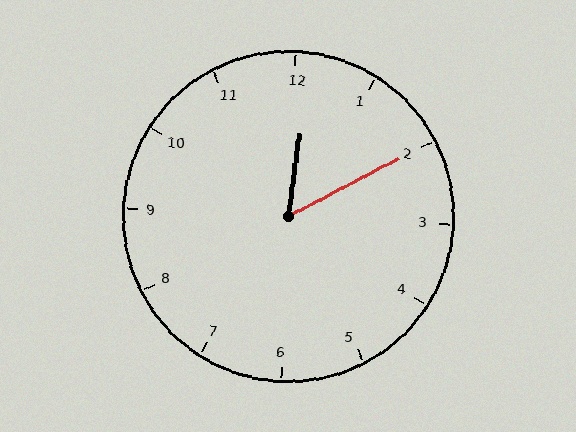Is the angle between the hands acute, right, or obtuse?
It is acute.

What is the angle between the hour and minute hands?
Approximately 55 degrees.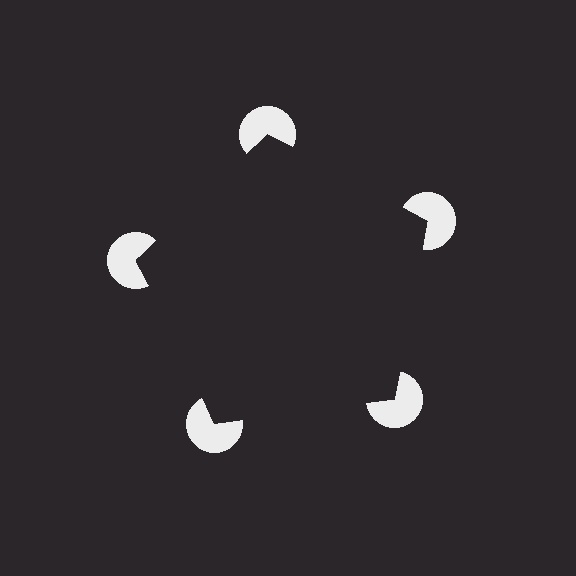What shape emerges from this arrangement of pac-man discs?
An illusory pentagon — its edges are inferred from the aligned wedge cuts in the pac-man discs, not physically drawn.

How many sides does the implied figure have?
5 sides.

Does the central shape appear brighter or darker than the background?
It typically appears slightly darker than the background, even though no actual brightness change is drawn.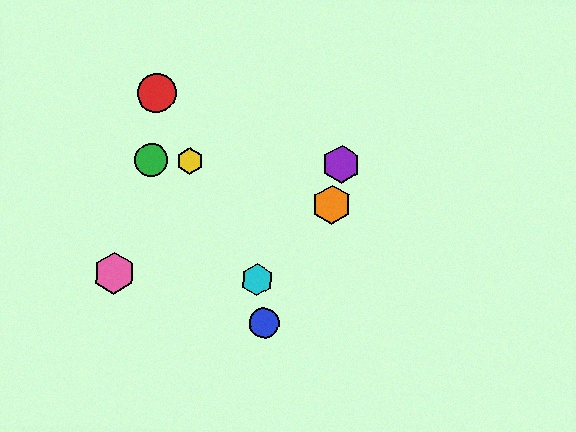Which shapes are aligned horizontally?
The green circle, the yellow hexagon, the purple hexagon are aligned horizontally.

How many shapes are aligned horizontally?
3 shapes (the green circle, the yellow hexagon, the purple hexagon) are aligned horizontally.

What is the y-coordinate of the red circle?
The red circle is at y≈93.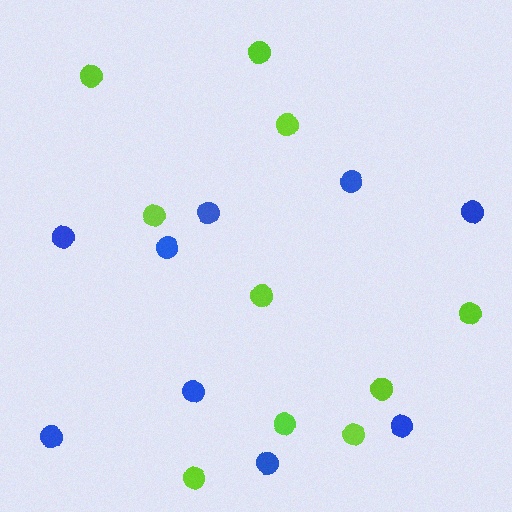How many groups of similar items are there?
There are 2 groups: one group of blue circles (9) and one group of lime circles (10).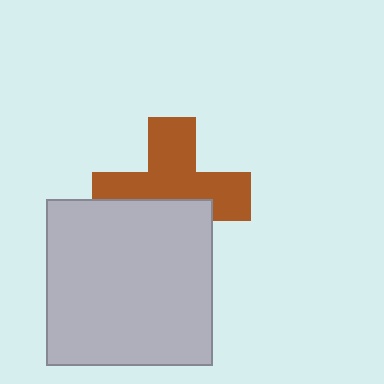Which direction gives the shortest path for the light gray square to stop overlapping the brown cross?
Moving down gives the shortest separation.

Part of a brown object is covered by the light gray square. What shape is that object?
It is a cross.